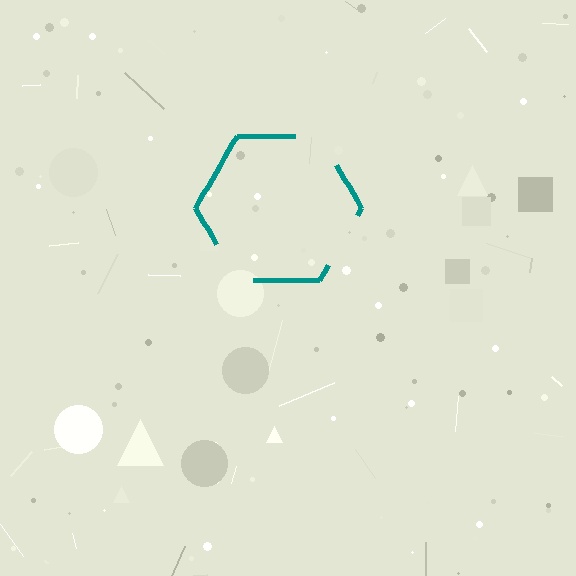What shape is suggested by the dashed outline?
The dashed outline suggests a hexagon.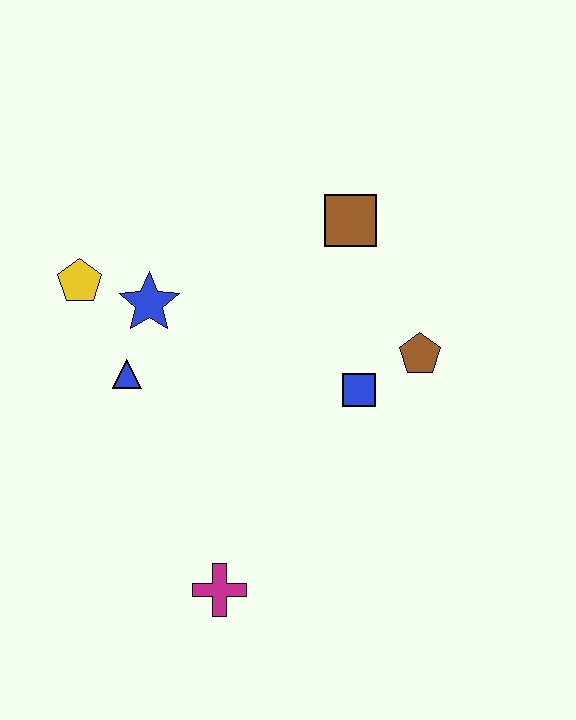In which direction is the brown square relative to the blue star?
The brown square is to the right of the blue star.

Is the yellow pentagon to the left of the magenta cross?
Yes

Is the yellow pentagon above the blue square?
Yes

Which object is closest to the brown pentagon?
The blue square is closest to the brown pentagon.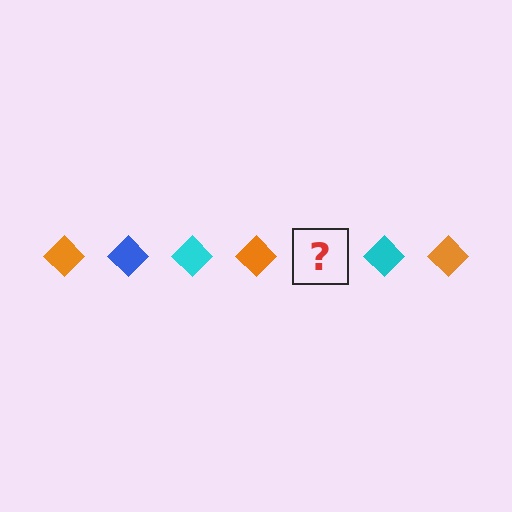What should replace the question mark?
The question mark should be replaced with a blue diamond.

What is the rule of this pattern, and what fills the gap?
The rule is that the pattern cycles through orange, blue, cyan diamonds. The gap should be filled with a blue diamond.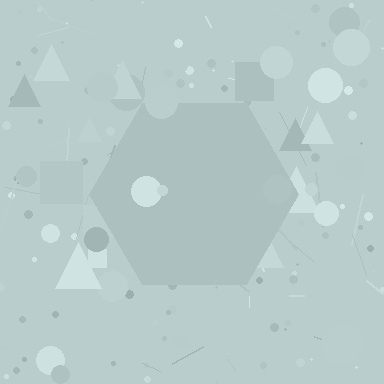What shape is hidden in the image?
A hexagon is hidden in the image.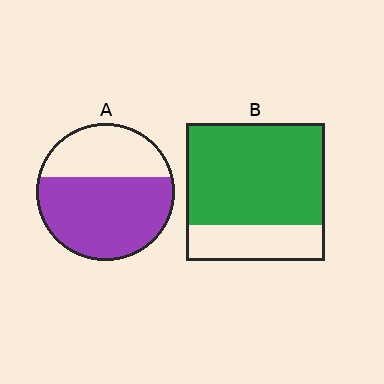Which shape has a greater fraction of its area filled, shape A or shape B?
Shape B.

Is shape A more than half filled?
Yes.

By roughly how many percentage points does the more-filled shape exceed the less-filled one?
By roughly 10 percentage points (B over A).